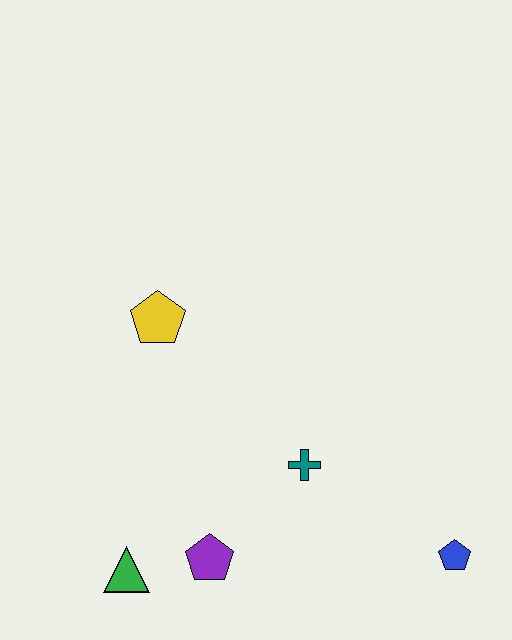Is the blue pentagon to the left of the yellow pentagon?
No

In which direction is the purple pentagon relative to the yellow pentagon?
The purple pentagon is below the yellow pentagon.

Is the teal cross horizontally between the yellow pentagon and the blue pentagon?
Yes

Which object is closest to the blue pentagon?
The teal cross is closest to the blue pentagon.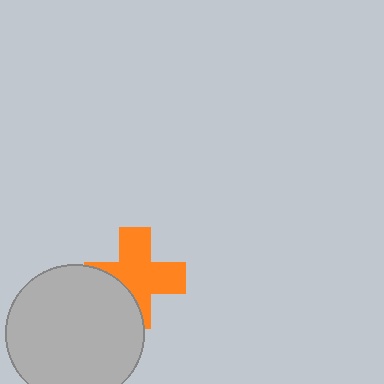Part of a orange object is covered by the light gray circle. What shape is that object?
It is a cross.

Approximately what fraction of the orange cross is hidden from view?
Roughly 30% of the orange cross is hidden behind the light gray circle.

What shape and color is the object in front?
The object in front is a light gray circle.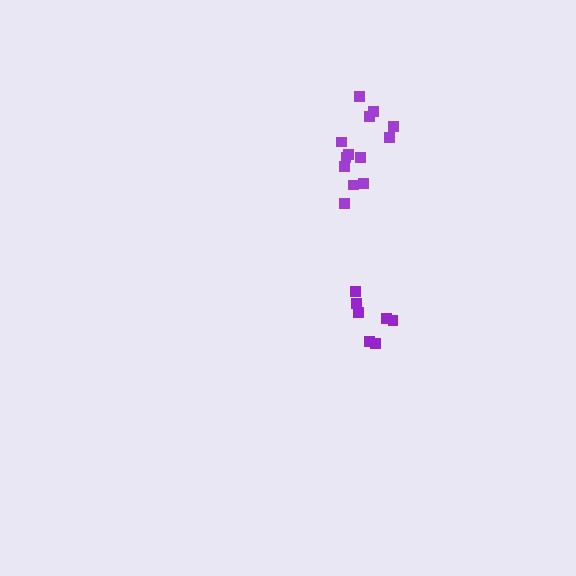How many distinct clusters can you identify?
There are 2 distinct clusters.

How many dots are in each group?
Group 1: 7 dots, Group 2: 13 dots (20 total).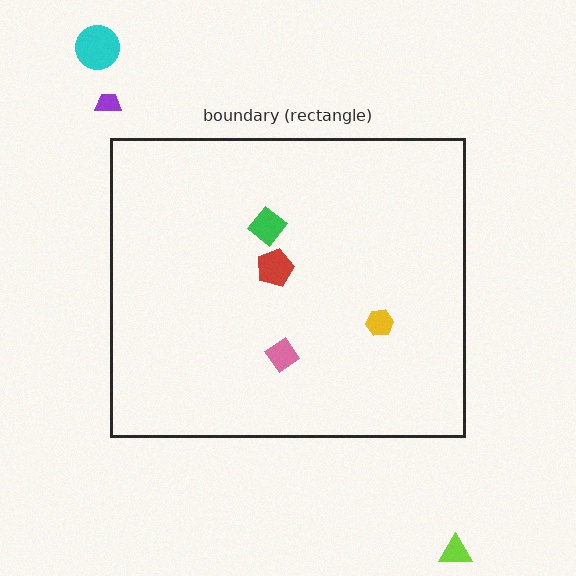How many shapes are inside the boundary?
4 inside, 3 outside.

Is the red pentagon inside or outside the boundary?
Inside.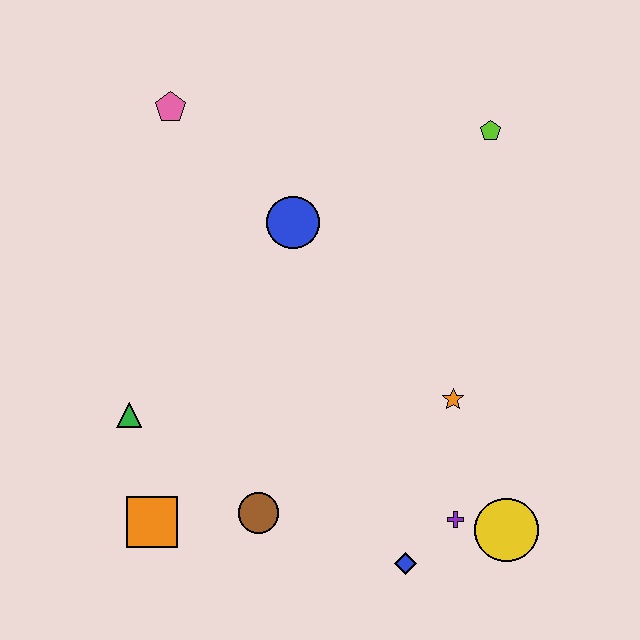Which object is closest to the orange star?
The purple cross is closest to the orange star.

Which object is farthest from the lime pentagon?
The orange square is farthest from the lime pentagon.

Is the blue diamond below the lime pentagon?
Yes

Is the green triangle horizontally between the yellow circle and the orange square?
No